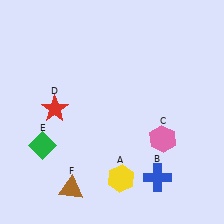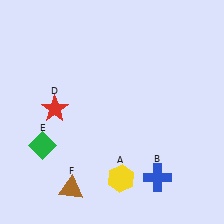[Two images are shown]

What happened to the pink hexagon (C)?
The pink hexagon (C) was removed in Image 2. It was in the bottom-right area of Image 1.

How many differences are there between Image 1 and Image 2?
There is 1 difference between the two images.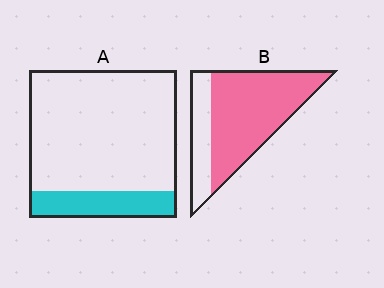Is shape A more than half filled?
No.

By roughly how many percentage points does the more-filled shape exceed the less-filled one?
By roughly 55 percentage points (B over A).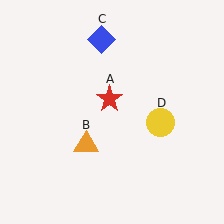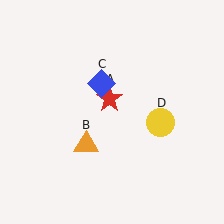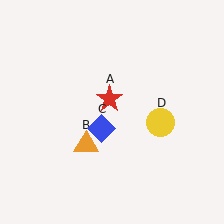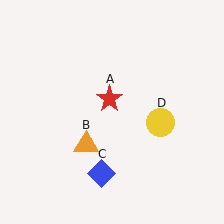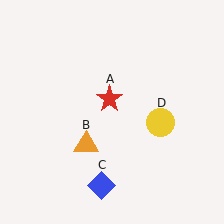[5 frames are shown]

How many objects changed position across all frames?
1 object changed position: blue diamond (object C).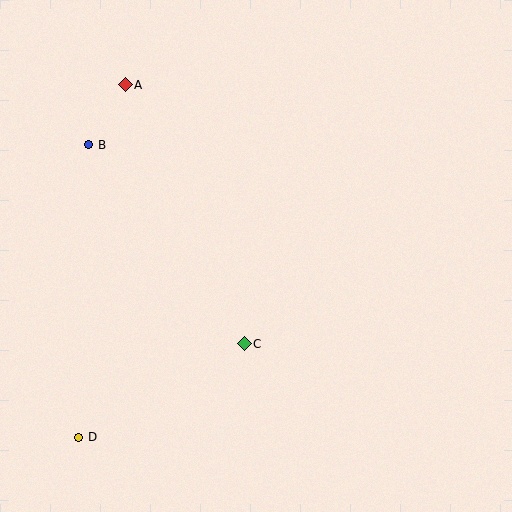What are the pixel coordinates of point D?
Point D is at (79, 437).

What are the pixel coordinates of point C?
Point C is at (244, 344).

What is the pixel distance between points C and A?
The distance between C and A is 285 pixels.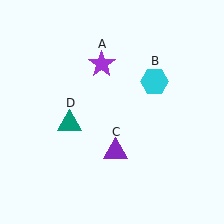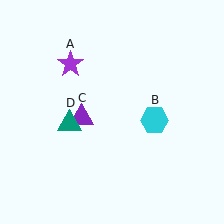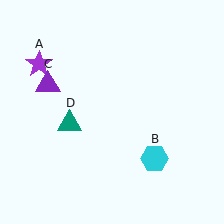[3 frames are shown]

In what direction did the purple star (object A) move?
The purple star (object A) moved left.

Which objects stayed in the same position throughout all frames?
Teal triangle (object D) remained stationary.